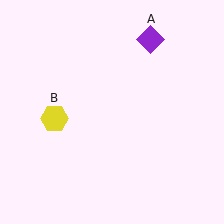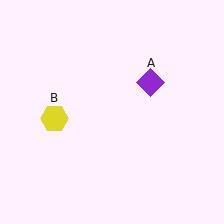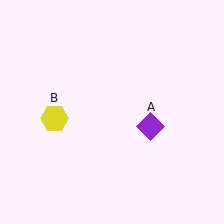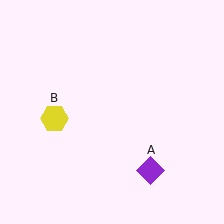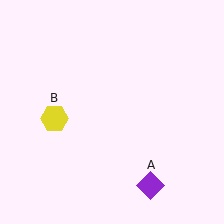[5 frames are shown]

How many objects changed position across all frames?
1 object changed position: purple diamond (object A).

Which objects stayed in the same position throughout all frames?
Yellow hexagon (object B) remained stationary.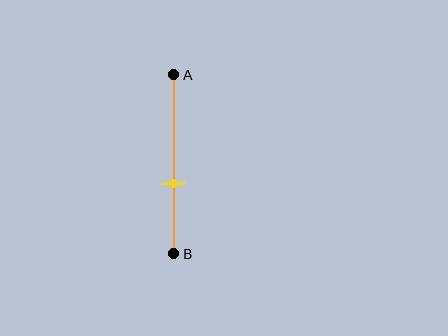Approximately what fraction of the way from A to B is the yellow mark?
The yellow mark is approximately 60% of the way from A to B.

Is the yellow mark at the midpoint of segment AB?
No, the mark is at about 60% from A, not at the 50% midpoint.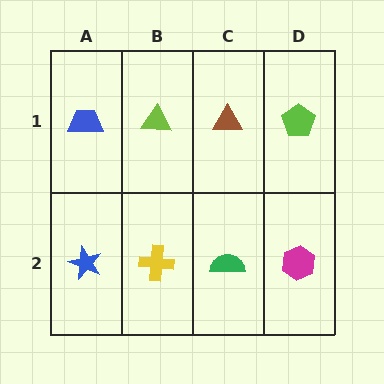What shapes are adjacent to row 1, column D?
A magenta hexagon (row 2, column D), a brown triangle (row 1, column C).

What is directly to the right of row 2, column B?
A green semicircle.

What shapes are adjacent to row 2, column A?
A blue trapezoid (row 1, column A), a yellow cross (row 2, column B).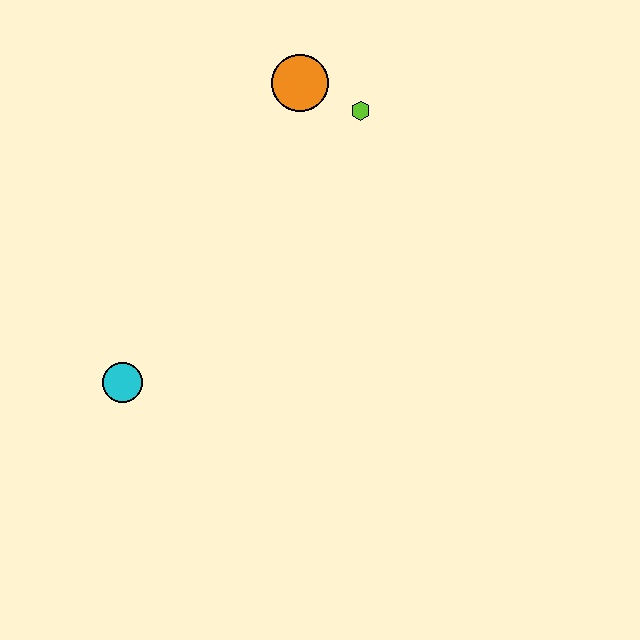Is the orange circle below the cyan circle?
No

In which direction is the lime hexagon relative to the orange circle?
The lime hexagon is to the right of the orange circle.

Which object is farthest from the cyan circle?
The lime hexagon is farthest from the cyan circle.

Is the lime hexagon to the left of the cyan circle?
No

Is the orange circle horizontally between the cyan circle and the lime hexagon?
Yes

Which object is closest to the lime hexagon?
The orange circle is closest to the lime hexagon.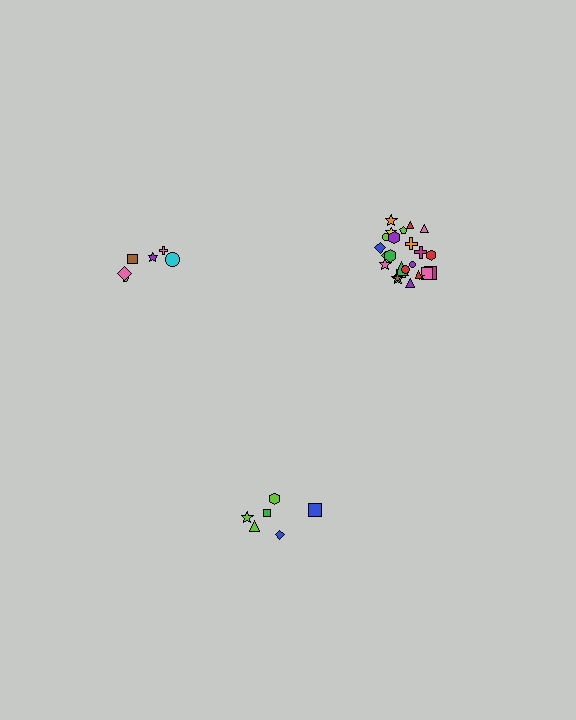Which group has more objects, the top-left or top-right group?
The top-right group.